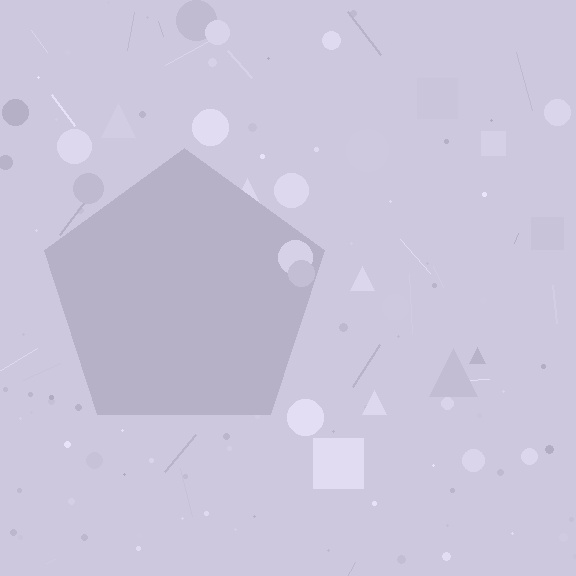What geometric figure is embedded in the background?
A pentagon is embedded in the background.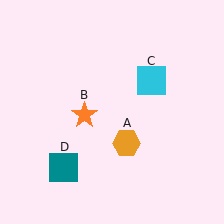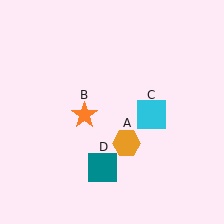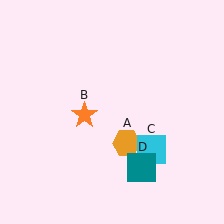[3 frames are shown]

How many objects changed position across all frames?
2 objects changed position: cyan square (object C), teal square (object D).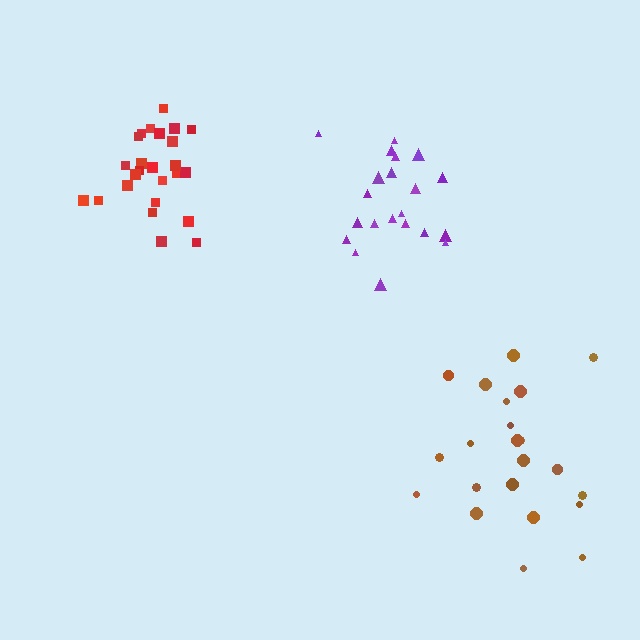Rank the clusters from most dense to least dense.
red, purple, brown.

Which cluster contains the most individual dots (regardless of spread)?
Red (25).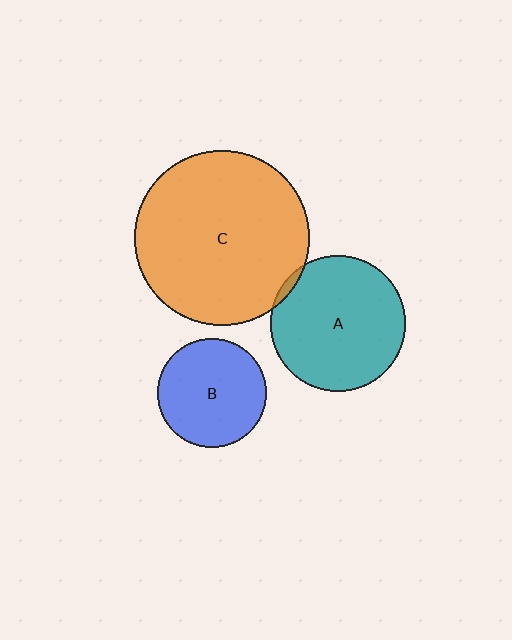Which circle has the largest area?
Circle C (orange).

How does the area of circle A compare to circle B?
Approximately 1.5 times.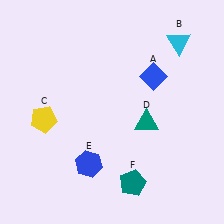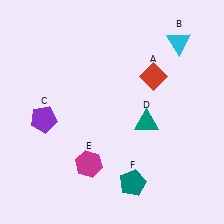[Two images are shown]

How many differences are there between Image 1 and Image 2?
There are 3 differences between the two images.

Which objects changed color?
A changed from blue to red. C changed from yellow to purple. E changed from blue to magenta.